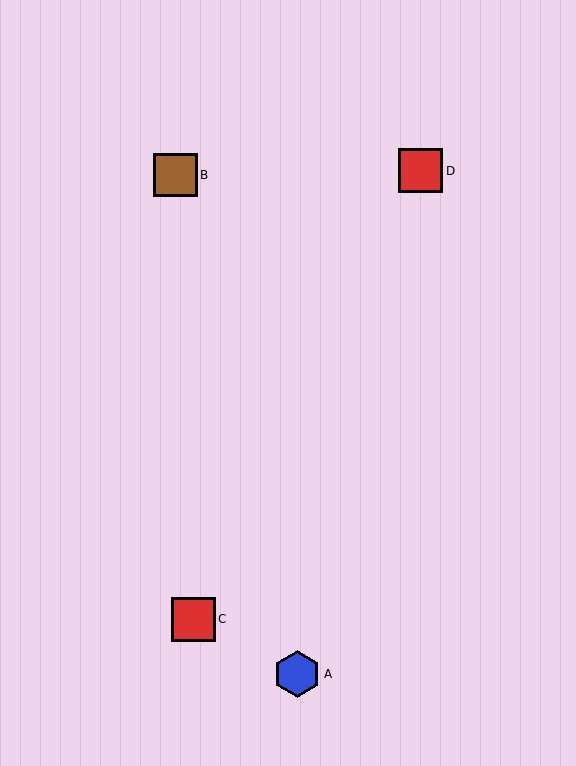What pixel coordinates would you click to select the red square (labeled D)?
Click at (421, 171) to select the red square D.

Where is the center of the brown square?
The center of the brown square is at (176, 175).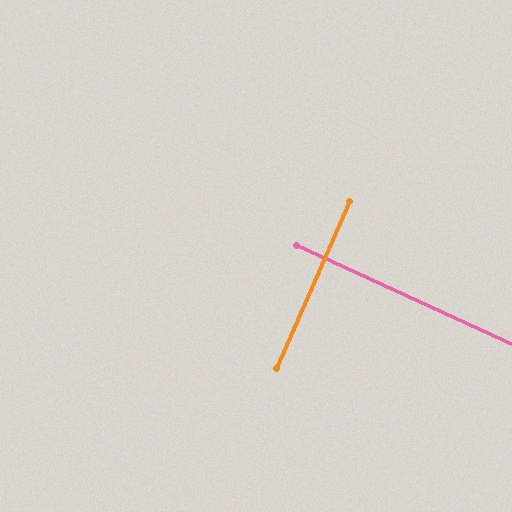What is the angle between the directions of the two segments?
Approximately 89 degrees.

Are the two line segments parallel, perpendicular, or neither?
Perpendicular — they meet at approximately 89°.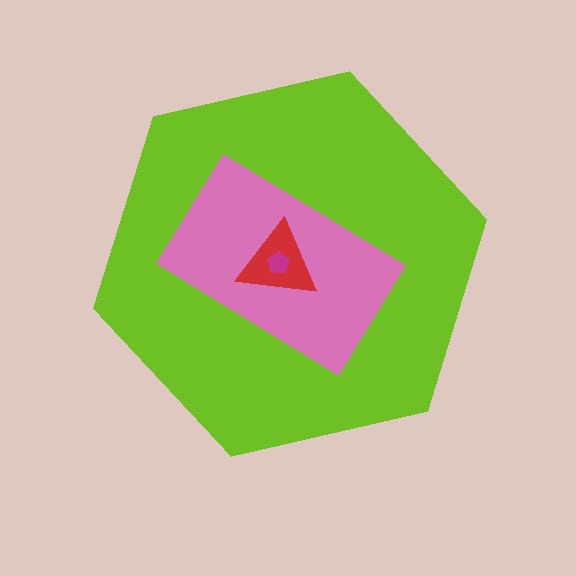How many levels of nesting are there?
4.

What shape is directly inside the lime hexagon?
The pink rectangle.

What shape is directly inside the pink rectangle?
The red triangle.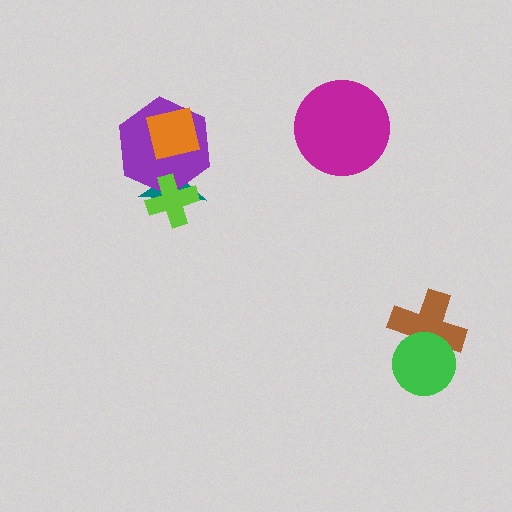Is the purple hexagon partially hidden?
Yes, it is partially covered by another shape.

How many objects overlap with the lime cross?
2 objects overlap with the lime cross.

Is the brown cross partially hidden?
Yes, it is partially covered by another shape.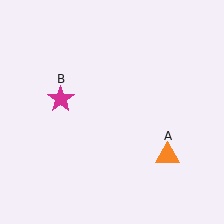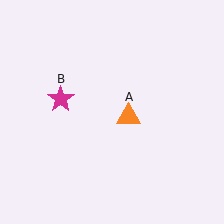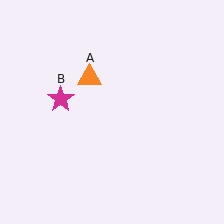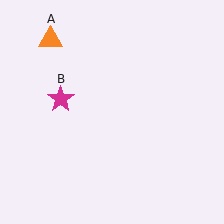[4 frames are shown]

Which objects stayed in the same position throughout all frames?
Magenta star (object B) remained stationary.